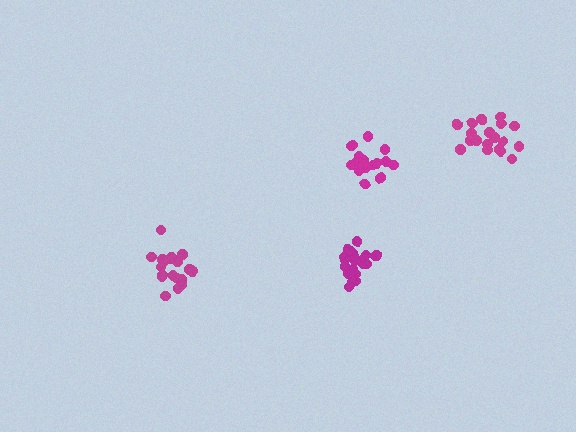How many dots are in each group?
Group 1: 20 dots, Group 2: 17 dots, Group 3: 20 dots, Group 4: 19 dots (76 total).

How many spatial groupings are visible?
There are 4 spatial groupings.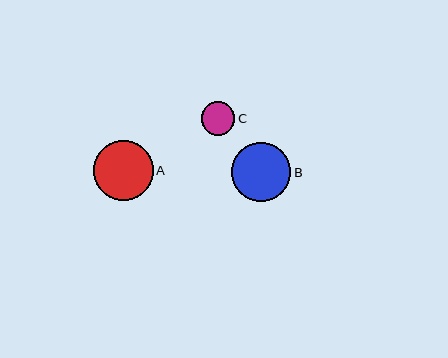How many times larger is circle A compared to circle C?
Circle A is approximately 1.8 times the size of circle C.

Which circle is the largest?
Circle A is the largest with a size of approximately 60 pixels.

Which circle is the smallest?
Circle C is the smallest with a size of approximately 34 pixels.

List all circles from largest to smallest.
From largest to smallest: A, B, C.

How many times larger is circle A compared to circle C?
Circle A is approximately 1.8 times the size of circle C.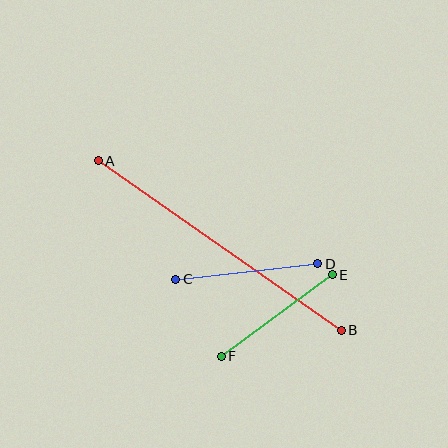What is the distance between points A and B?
The distance is approximately 296 pixels.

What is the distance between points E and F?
The distance is approximately 138 pixels.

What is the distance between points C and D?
The distance is approximately 143 pixels.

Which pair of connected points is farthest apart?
Points A and B are farthest apart.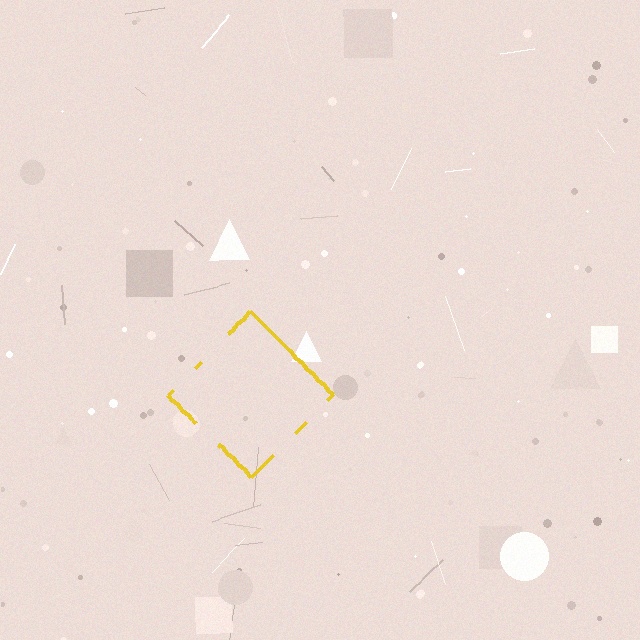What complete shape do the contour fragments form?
The contour fragments form a diamond.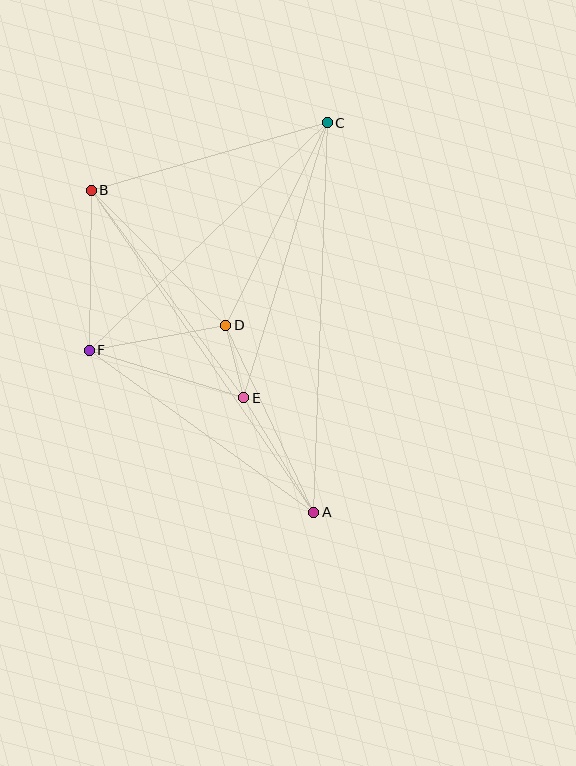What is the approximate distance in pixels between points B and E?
The distance between B and E is approximately 257 pixels.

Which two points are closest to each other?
Points D and E are closest to each other.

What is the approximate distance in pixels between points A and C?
The distance between A and C is approximately 390 pixels.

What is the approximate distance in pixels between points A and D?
The distance between A and D is approximately 207 pixels.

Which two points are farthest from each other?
Points A and B are farthest from each other.